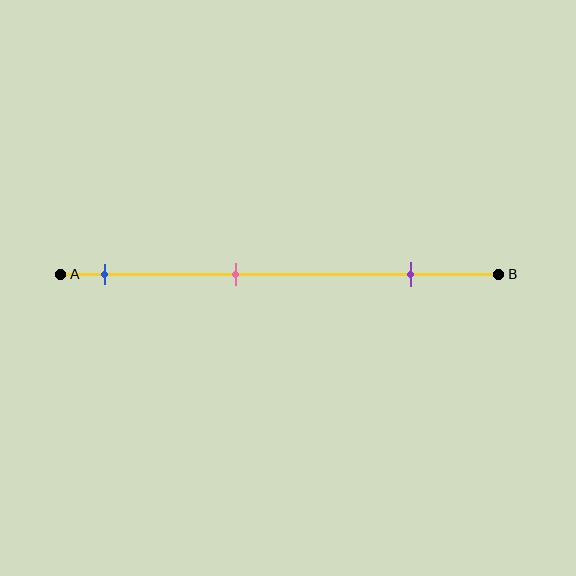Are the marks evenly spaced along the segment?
Yes, the marks are approximately evenly spaced.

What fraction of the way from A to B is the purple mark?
The purple mark is approximately 80% (0.8) of the way from A to B.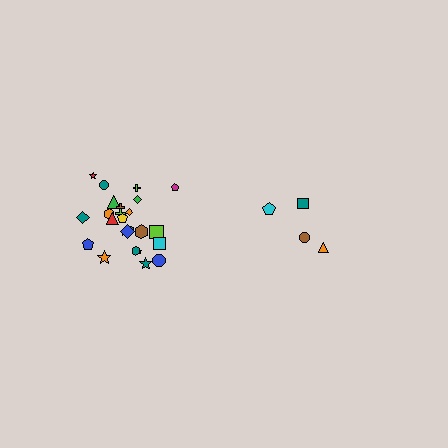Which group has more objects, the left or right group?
The left group.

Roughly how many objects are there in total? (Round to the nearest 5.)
Roughly 30 objects in total.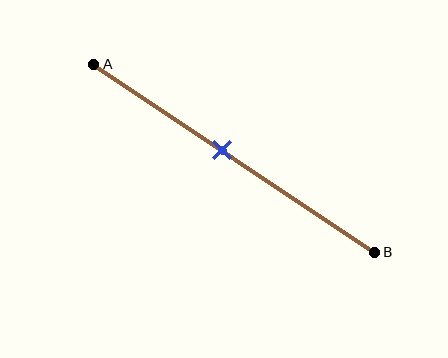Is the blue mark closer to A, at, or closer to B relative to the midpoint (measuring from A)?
The blue mark is closer to point A than the midpoint of segment AB.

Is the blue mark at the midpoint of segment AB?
No, the mark is at about 45% from A, not at the 50% midpoint.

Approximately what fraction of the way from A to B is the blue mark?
The blue mark is approximately 45% of the way from A to B.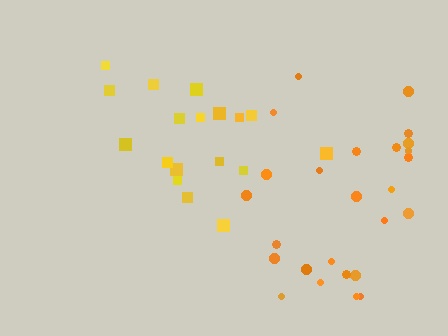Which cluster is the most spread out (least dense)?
Orange.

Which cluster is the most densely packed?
Yellow.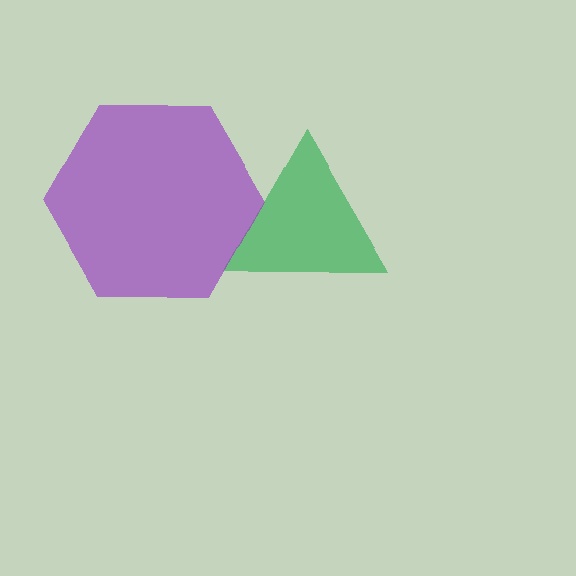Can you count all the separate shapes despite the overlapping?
Yes, there are 2 separate shapes.